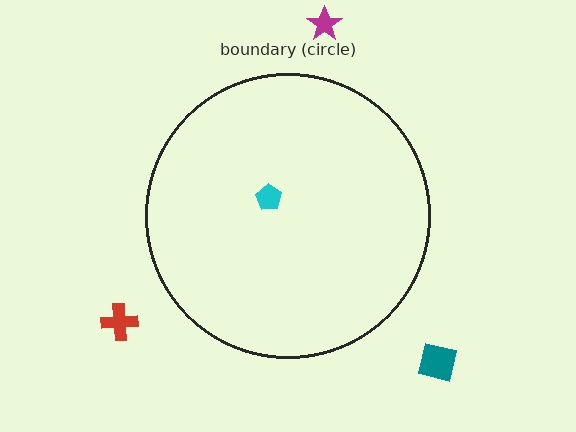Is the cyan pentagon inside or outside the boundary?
Inside.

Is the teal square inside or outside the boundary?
Outside.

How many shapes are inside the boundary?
1 inside, 3 outside.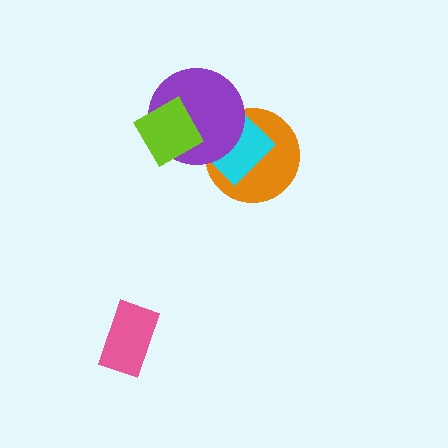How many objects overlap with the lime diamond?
2 objects overlap with the lime diamond.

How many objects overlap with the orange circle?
2 objects overlap with the orange circle.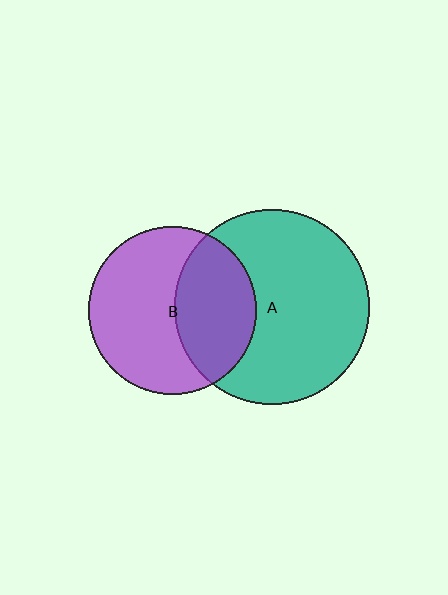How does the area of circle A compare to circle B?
Approximately 1.3 times.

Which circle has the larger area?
Circle A (teal).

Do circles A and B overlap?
Yes.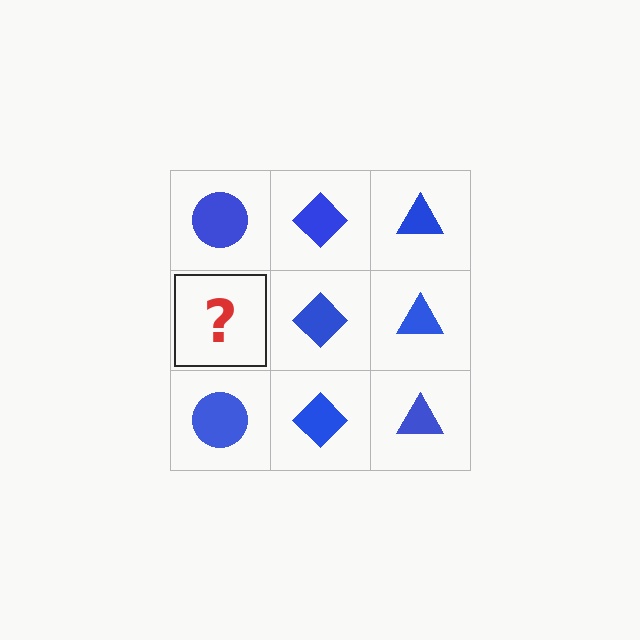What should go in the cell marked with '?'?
The missing cell should contain a blue circle.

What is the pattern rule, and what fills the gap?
The rule is that each column has a consistent shape. The gap should be filled with a blue circle.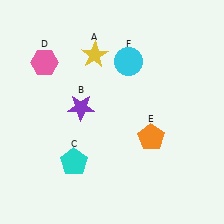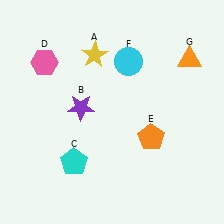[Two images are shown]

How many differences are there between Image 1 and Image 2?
There is 1 difference between the two images.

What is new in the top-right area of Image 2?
An orange triangle (G) was added in the top-right area of Image 2.